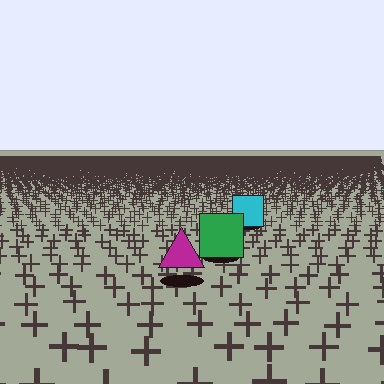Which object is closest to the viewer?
The magenta triangle is closest. The texture marks near it are larger and more spread out.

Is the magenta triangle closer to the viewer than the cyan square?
Yes. The magenta triangle is closer — you can tell from the texture gradient: the ground texture is coarser near it.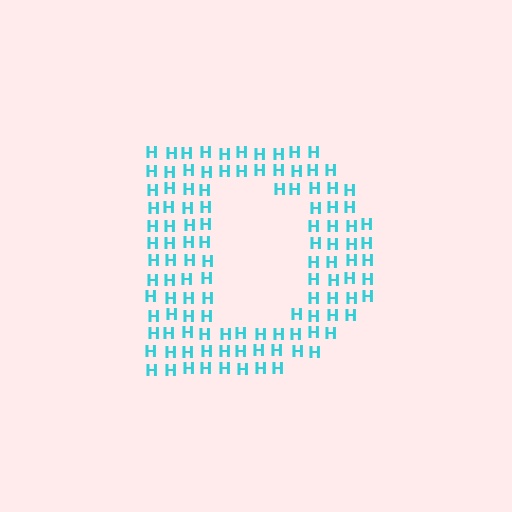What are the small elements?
The small elements are letter H's.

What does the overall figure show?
The overall figure shows the letter D.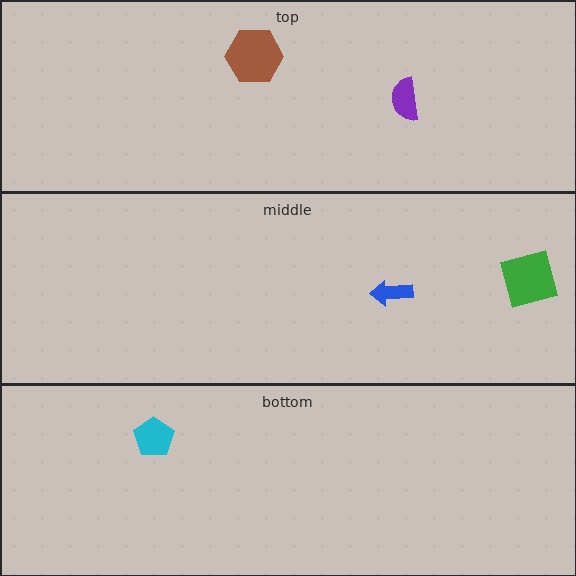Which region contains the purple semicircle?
The top region.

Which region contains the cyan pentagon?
The bottom region.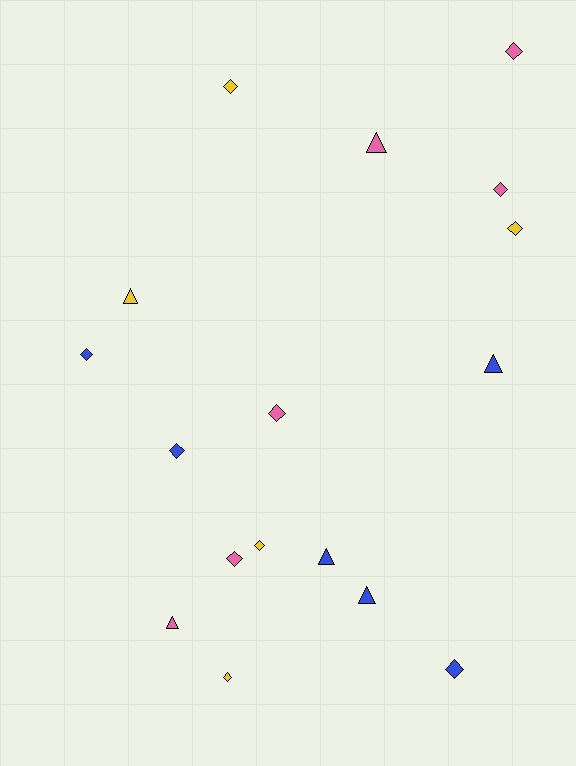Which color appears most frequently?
Pink, with 6 objects.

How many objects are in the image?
There are 17 objects.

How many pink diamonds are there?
There are 4 pink diamonds.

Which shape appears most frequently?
Diamond, with 11 objects.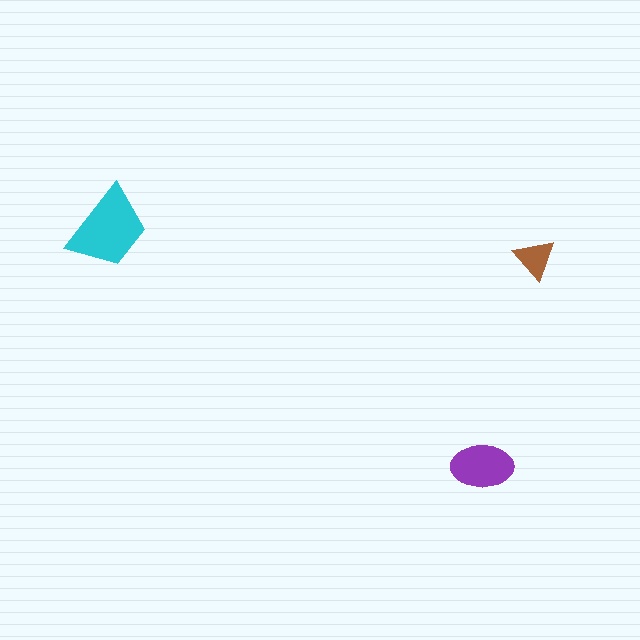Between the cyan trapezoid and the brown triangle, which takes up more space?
The cyan trapezoid.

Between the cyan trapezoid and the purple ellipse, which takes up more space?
The cyan trapezoid.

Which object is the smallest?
The brown triangle.